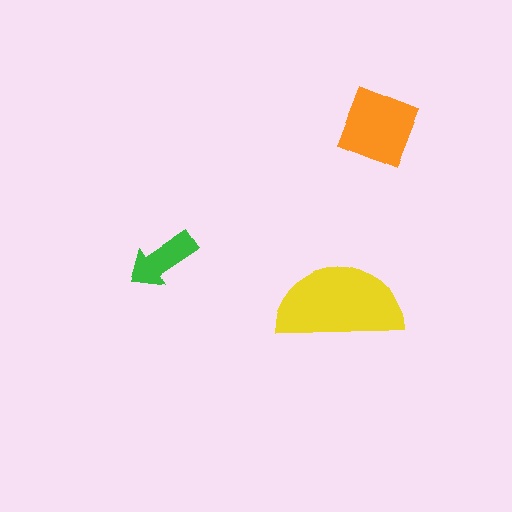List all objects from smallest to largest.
The green arrow, the orange square, the yellow semicircle.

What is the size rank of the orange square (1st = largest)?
2nd.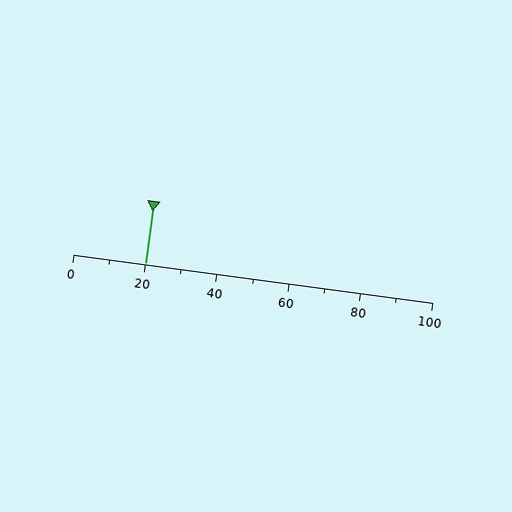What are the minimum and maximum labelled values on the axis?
The axis runs from 0 to 100.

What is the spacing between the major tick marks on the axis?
The major ticks are spaced 20 apart.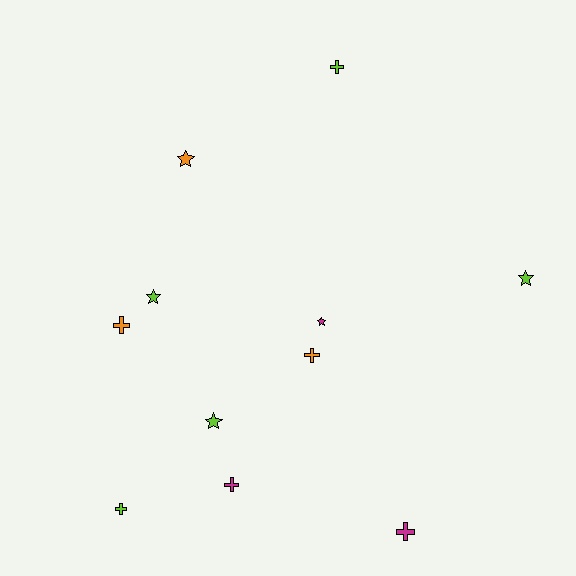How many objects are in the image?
There are 11 objects.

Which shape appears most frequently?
Cross, with 6 objects.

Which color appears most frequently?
Lime, with 5 objects.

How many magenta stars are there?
There is 1 magenta star.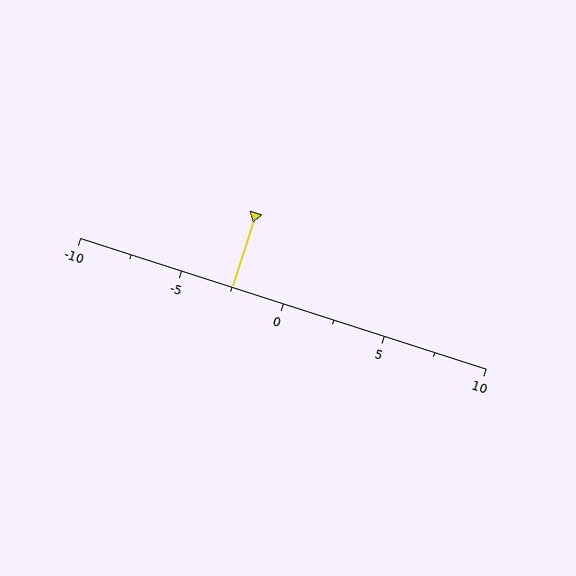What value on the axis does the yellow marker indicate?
The marker indicates approximately -2.5.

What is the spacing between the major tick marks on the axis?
The major ticks are spaced 5 apart.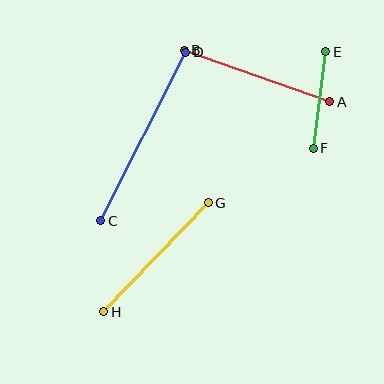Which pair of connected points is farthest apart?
Points C and D are farthest apart.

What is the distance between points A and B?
The distance is approximately 154 pixels.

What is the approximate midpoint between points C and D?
The midpoint is at approximately (143, 137) pixels.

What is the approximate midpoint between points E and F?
The midpoint is at approximately (320, 100) pixels.